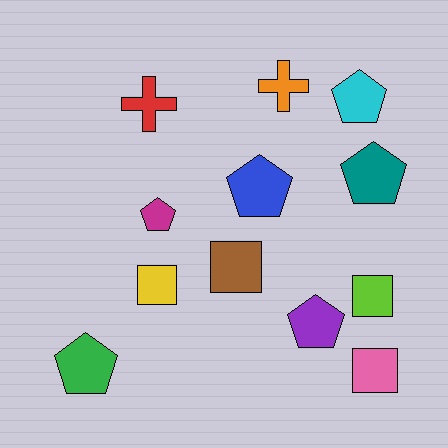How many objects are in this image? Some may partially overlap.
There are 12 objects.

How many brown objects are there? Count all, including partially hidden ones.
There is 1 brown object.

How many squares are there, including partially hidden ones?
There are 4 squares.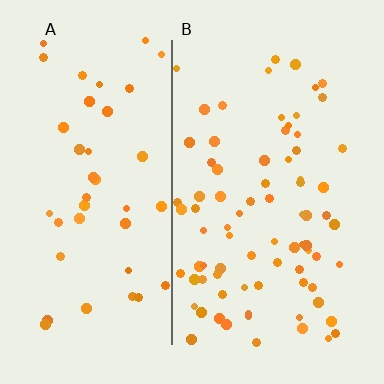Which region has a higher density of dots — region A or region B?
B (the right).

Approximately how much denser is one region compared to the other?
Approximately 1.9× — region B over region A.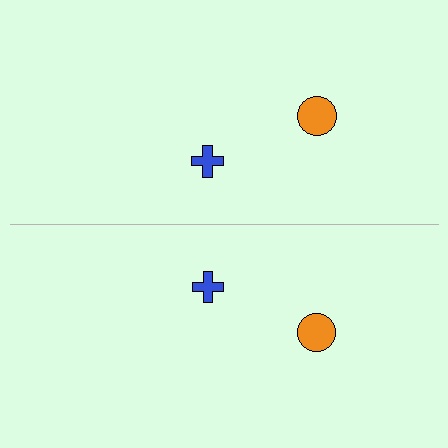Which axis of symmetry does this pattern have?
The pattern has a horizontal axis of symmetry running through the center of the image.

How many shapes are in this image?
There are 4 shapes in this image.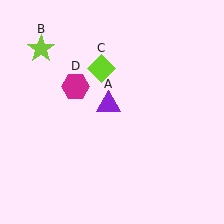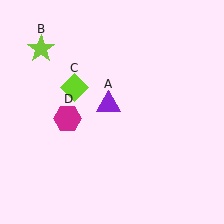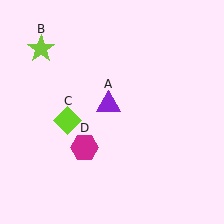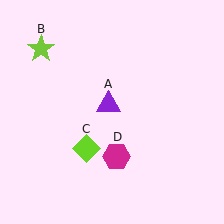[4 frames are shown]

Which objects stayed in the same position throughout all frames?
Purple triangle (object A) and lime star (object B) remained stationary.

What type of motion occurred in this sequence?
The lime diamond (object C), magenta hexagon (object D) rotated counterclockwise around the center of the scene.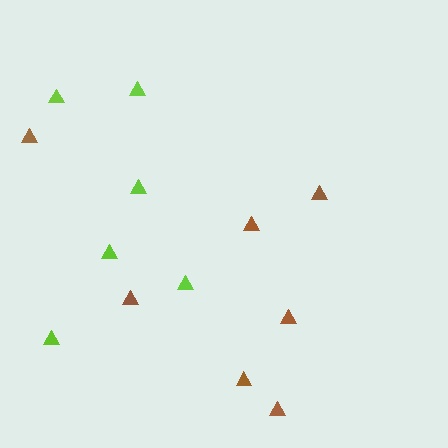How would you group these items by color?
There are 2 groups: one group of brown triangles (7) and one group of lime triangles (6).